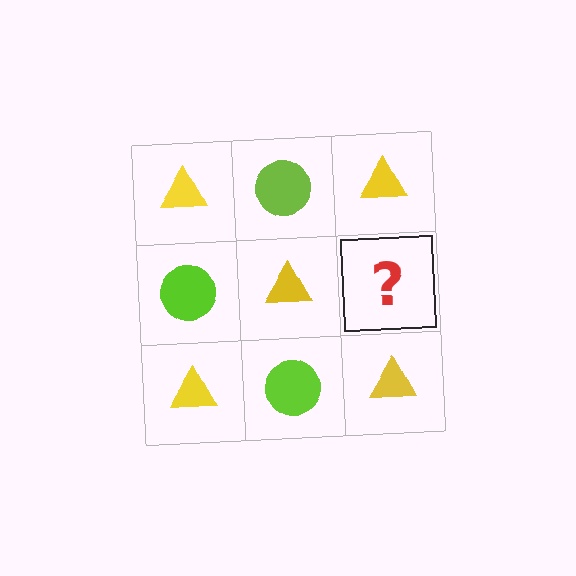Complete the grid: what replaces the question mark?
The question mark should be replaced with a lime circle.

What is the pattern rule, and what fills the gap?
The rule is that it alternates yellow triangle and lime circle in a checkerboard pattern. The gap should be filled with a lime circle.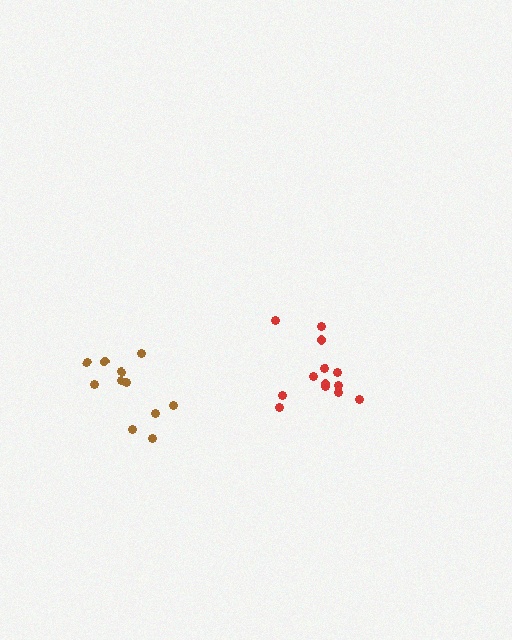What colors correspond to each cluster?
The clusters are colored: red, brown.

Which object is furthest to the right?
The red cluster is rightmost.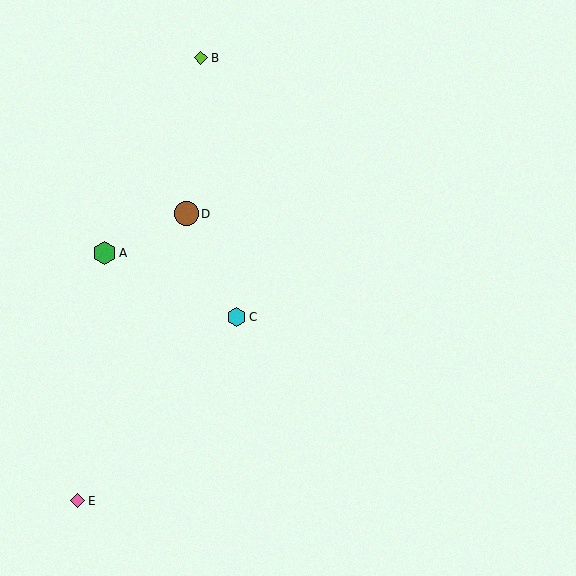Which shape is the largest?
The brown circle (labeled D) is the largest.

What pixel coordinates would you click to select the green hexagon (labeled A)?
Click at (105, 253) to select the green hexagon A.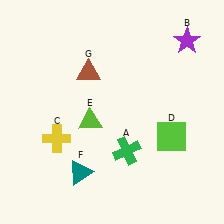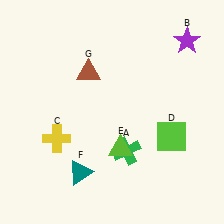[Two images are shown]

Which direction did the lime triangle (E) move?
The lime triangle (E) moved right.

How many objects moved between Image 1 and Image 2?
1 object moved between the two images.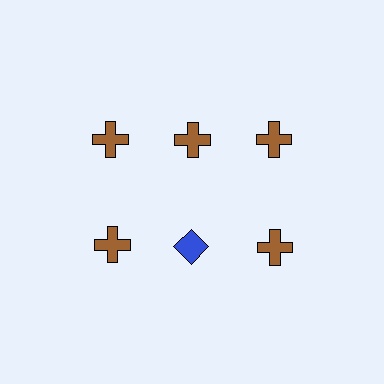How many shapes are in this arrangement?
There are 6 shapes arranged in a grid pattern.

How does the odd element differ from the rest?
It differs in both color (blue instead of brown) and shape (diamond instead of cross).